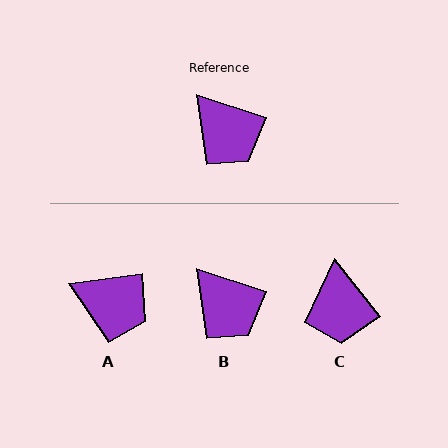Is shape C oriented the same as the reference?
No, it is off by about 33 degrees.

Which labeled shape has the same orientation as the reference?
B.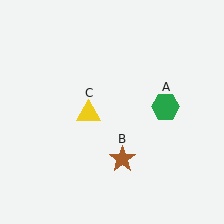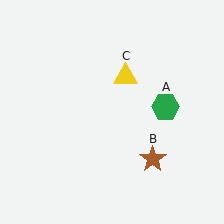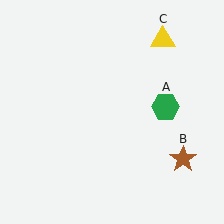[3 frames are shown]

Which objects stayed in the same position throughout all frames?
Green hexagon (object A) remained stationary.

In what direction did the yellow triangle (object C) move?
The yellow triangle (object C) moved up and to the right.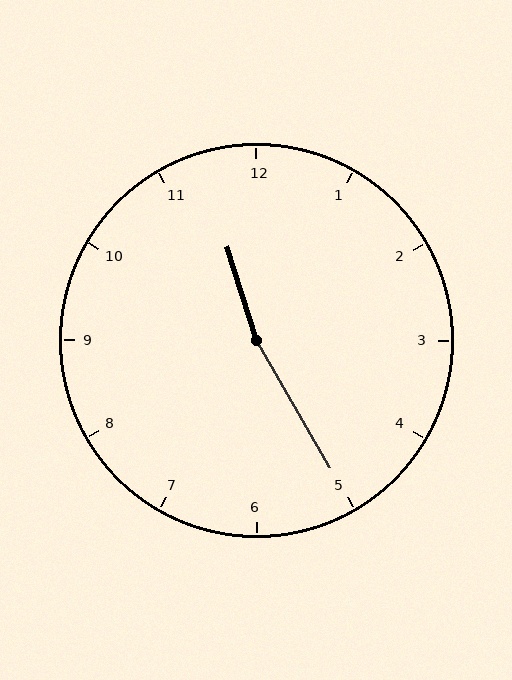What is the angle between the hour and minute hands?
Approximately 168 degrees.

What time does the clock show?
11:25.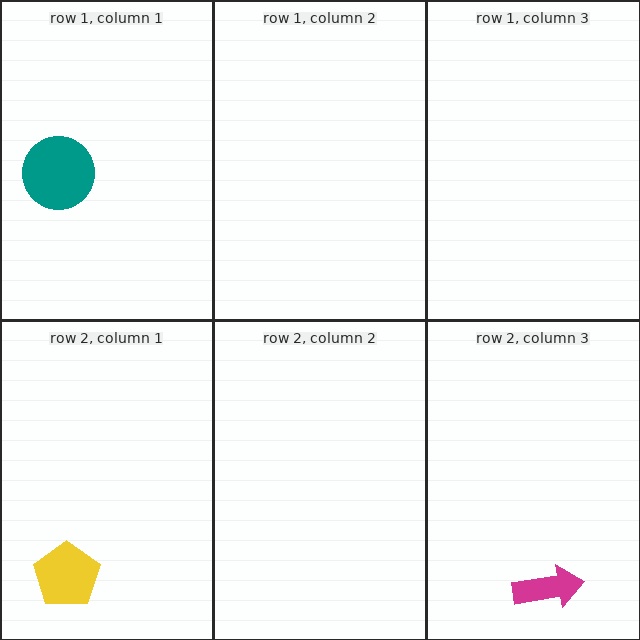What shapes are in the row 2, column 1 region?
The yellow pentagon.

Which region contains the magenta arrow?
The row 2, column 3 region.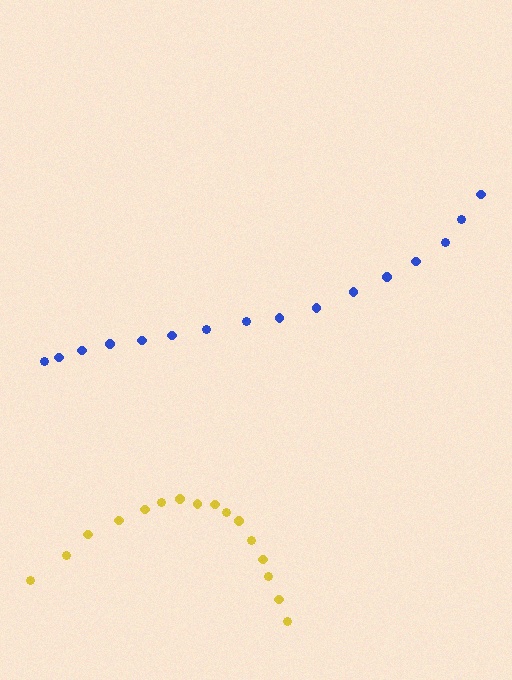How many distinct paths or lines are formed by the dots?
There are 2 distinct paths.